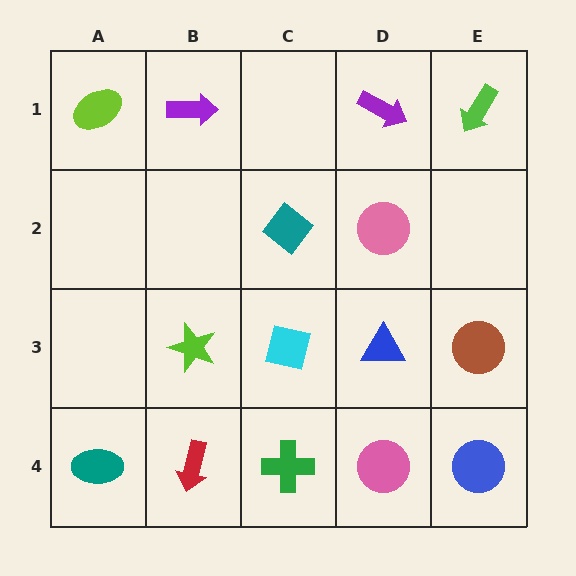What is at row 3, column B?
A lime star.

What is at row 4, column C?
A green cross.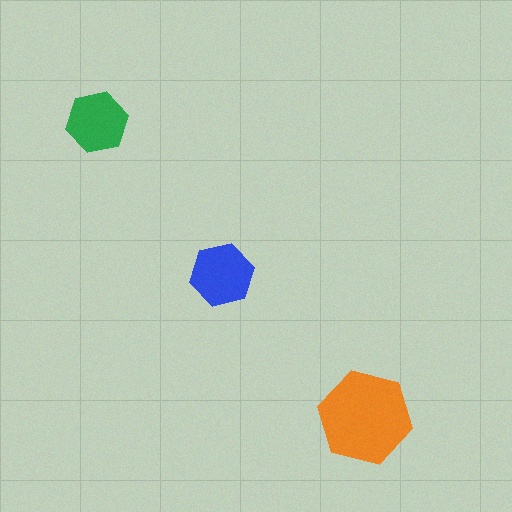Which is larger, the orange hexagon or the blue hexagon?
The orange one.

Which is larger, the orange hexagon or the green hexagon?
The orange one.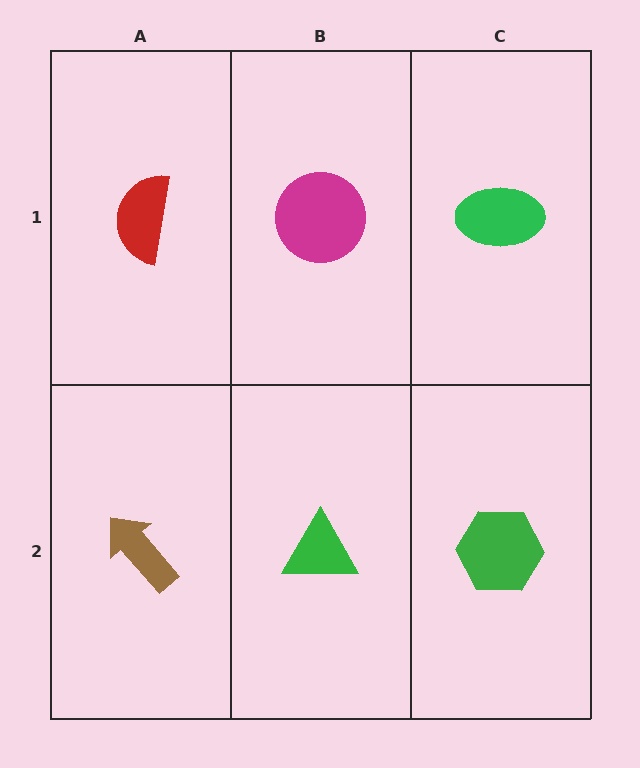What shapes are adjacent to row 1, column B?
A green triangle (row 2, column B), a red semicircle (row 1, column A), a green ellipse (row 1, column C).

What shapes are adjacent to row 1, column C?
A green hexagon (row 2, column C), a magenta circle (row 1, column B).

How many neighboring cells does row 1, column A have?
2.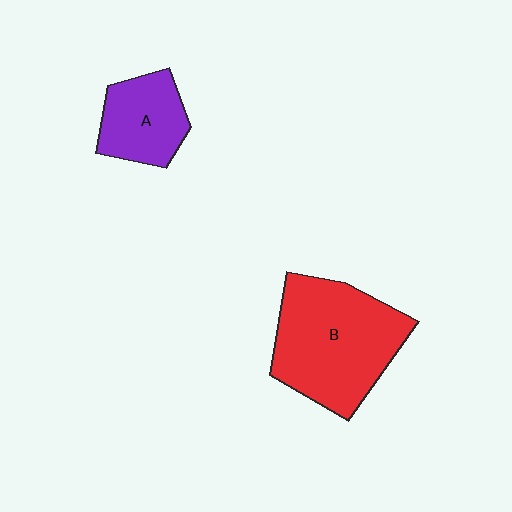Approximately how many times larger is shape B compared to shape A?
Approximately 2.0 times.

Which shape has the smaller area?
Shape A (purple).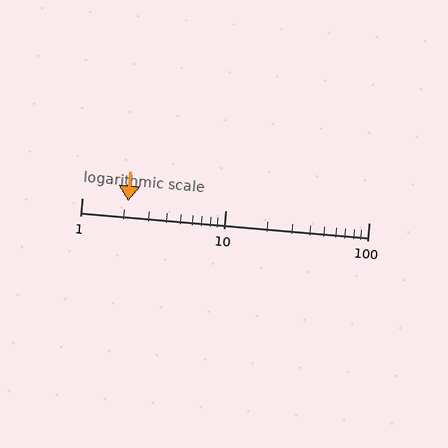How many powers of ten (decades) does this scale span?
The scale spans 2 decades, from 1 to 100.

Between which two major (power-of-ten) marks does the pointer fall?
The pointer is between 1 and 10.